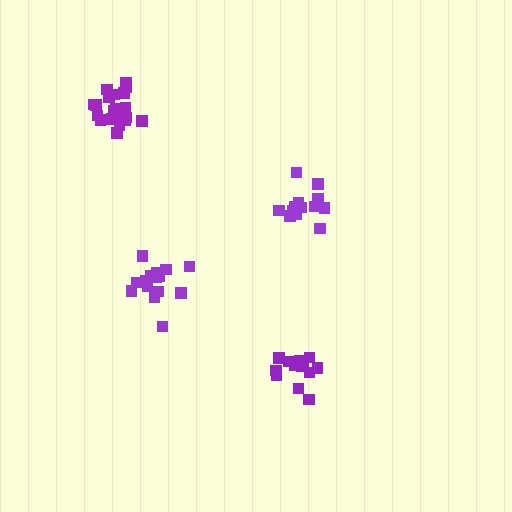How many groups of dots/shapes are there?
There are 4 groups.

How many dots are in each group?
Group 1: 14 dots, Group 2: 20 dots, Group 3: 15 dots, Group 4: 14 dots (63 total).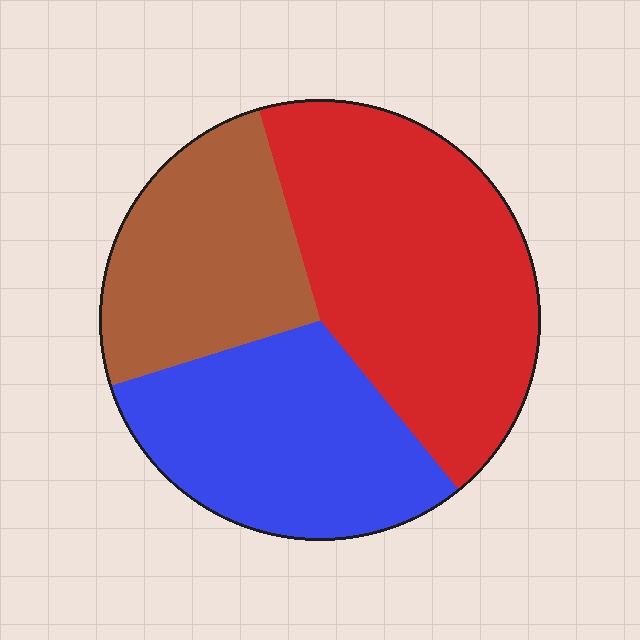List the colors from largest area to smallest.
From largest to smallest: red, blue, brown.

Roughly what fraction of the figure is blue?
Blue covers roughly 30% of the figure.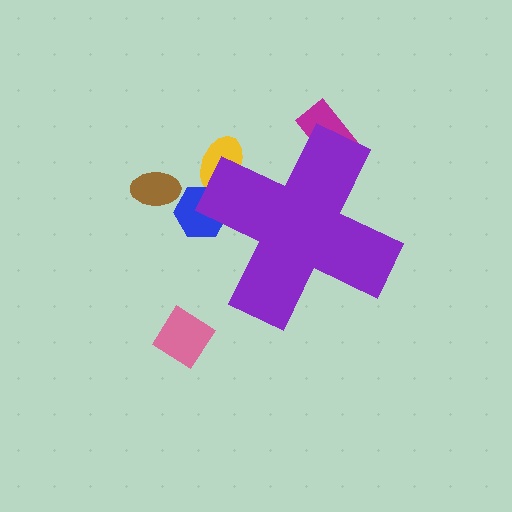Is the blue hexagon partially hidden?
Yes, the blue hexagon is partially hidden behind the purple cross.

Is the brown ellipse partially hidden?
No, the brown ellipse is fully visible.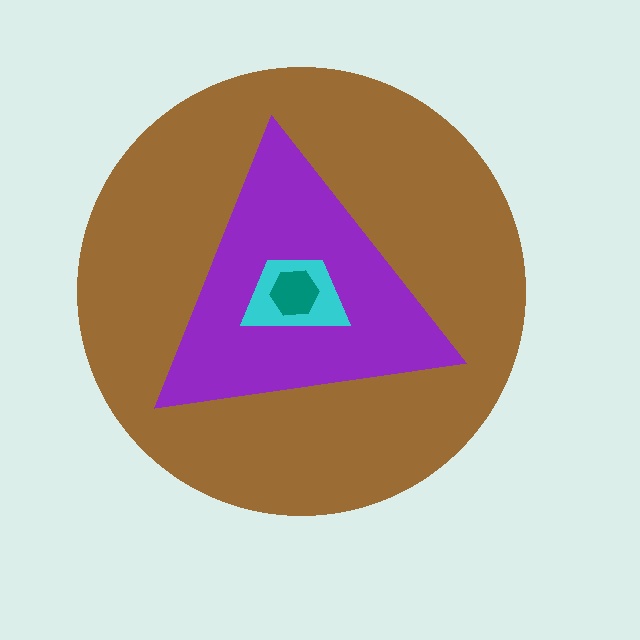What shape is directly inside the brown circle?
The purple triangle.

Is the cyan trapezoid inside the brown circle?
Yes.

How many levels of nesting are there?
4.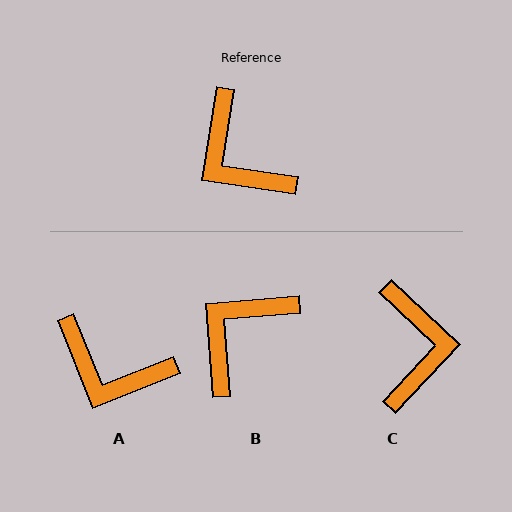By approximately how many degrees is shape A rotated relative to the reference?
Approximately 30 degrees counter-clockwise.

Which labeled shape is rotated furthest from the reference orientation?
C, about 146 degrees away.